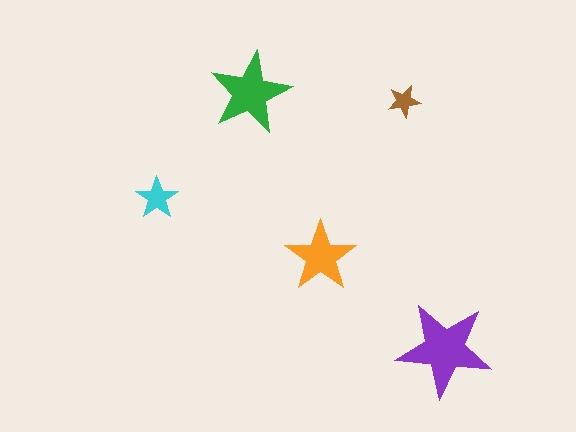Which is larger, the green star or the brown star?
The green one.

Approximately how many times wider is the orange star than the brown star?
About 2 times wider.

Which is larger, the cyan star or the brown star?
The cyan one.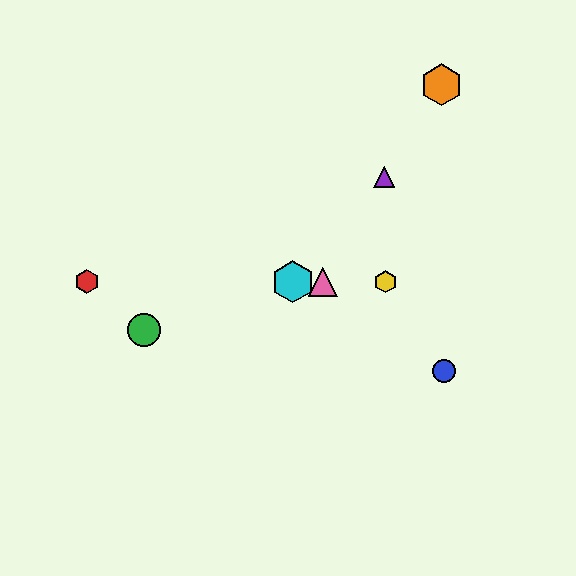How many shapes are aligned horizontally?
4 shapes (the red hexagon, the yellow hexagon, the cyan hexagon, the pink triangle) are aligned horizontally.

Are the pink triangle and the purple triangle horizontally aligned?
No, the pink triangle is at y≈282 and the purple triangle is at y≈177.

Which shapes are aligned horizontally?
The red hexagon, the yellow hexagon, the cyan hexagon, the pink triangle are aligned horizontally.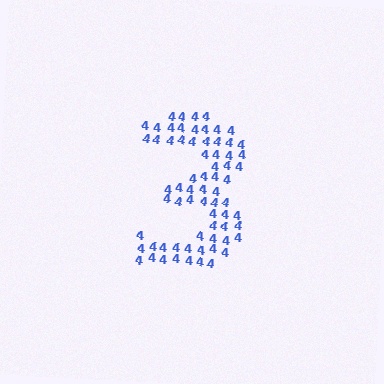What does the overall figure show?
The overall figure shows the digit 3.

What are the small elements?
The small elements are digit 4's.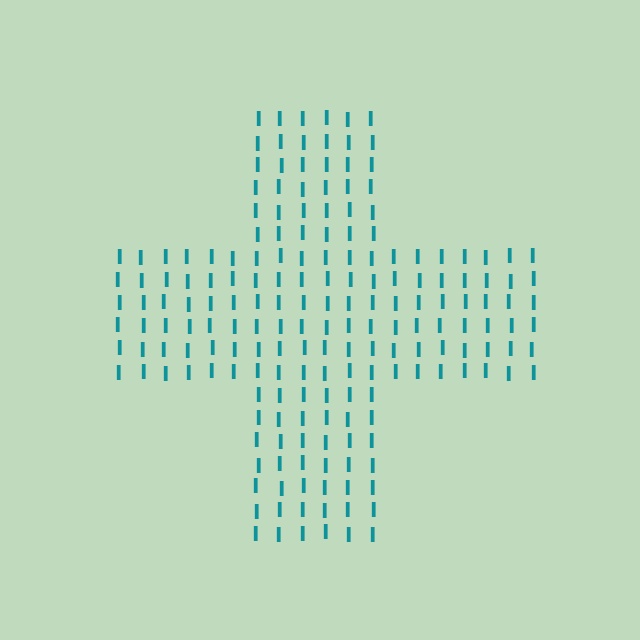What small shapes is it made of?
It is made of small letter I's.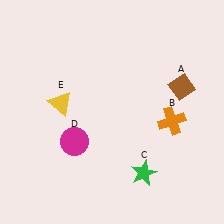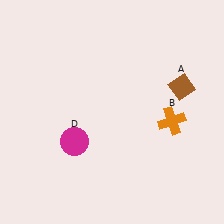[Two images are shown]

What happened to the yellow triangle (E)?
The yellow triangle (E) was removed in Image 2. It was in the top-left area of Image 1.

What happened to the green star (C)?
The green star (C) was removed in Image 2. It was in the bottom-right area of Image 1.